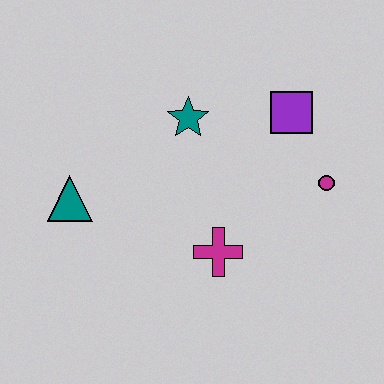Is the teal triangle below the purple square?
Yes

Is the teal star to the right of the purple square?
No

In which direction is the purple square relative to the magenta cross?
The purple square is above the magenta cross.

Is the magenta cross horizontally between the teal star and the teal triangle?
No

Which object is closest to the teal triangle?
The teal star is closest to the teal triangle.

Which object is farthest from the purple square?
The teal triangle is farthest from the purple square.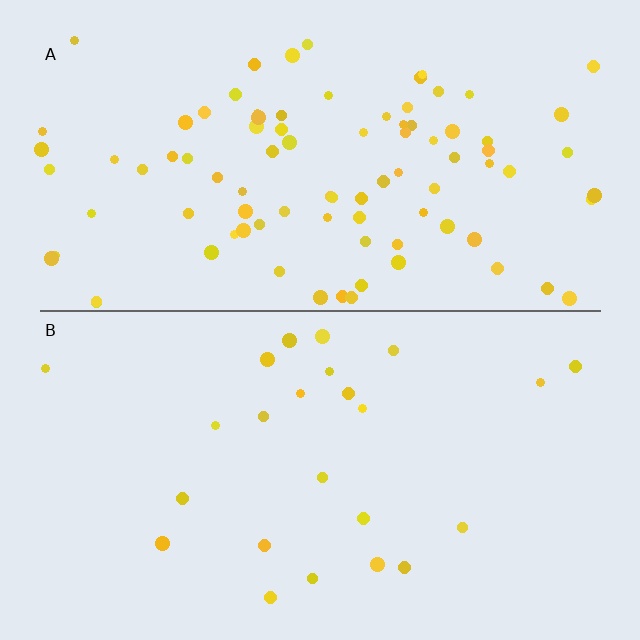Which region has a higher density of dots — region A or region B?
A (the top).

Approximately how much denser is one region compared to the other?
Approximately 3.7× — region A over region B.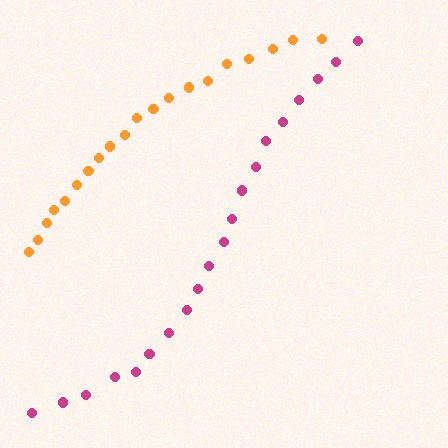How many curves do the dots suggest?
There are 2 distinct paths.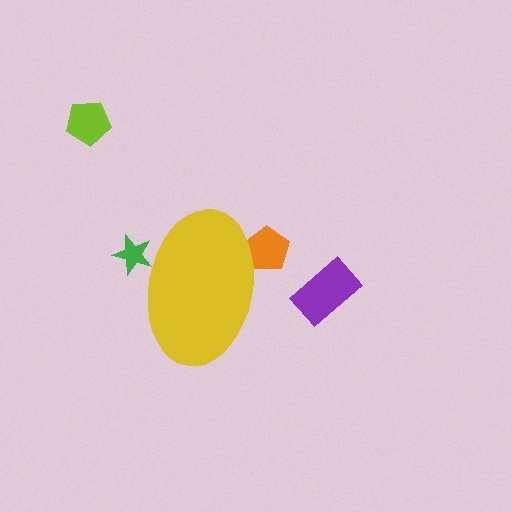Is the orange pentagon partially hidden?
Yes, the orange pentagon is partially hidden behind the yellow ellipse.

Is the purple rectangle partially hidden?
No, the purple rectangle is fully visible.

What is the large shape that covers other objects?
A yellow ellipse.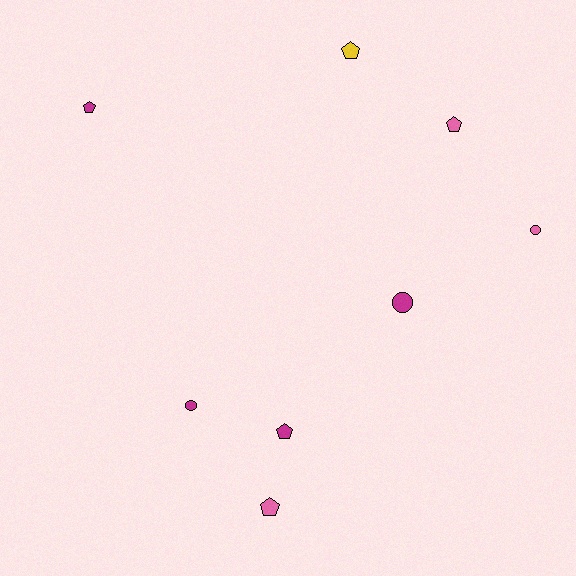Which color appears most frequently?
Magenta, with 4 objects.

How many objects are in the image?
There are 8 objects.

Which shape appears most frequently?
Pentagon, with 5 objects.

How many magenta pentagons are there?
There are 2 magenta pentagons.